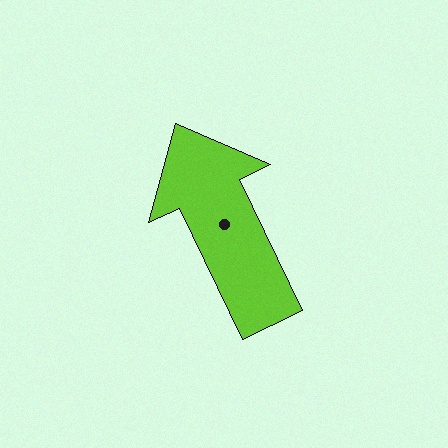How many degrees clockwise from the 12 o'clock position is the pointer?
Approximately 334 degrees.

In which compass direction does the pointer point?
Northwest.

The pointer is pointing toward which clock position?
Roughly 11 o'clock.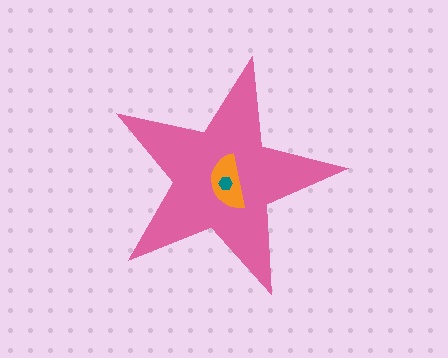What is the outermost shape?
The pink star.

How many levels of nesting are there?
3.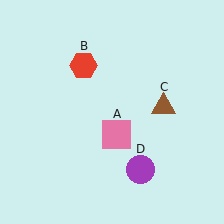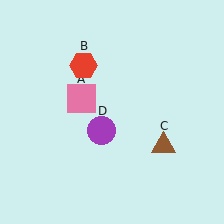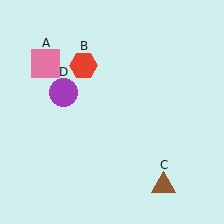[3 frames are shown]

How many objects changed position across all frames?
3 objects changed position: pink square (object A), brown triangle (object C), purple circle (object D).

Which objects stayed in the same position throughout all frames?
Red hexagon (object B) remained stationary.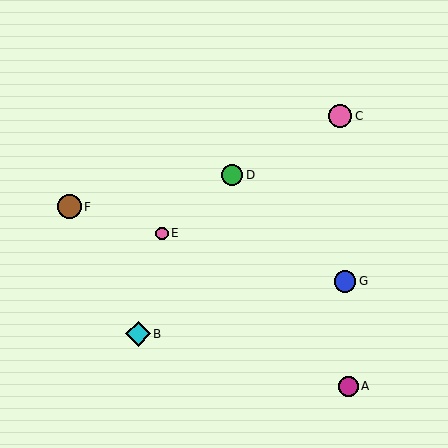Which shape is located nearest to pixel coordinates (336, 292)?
The blue circle (labeled G) at (345, 281) is nearest to that location.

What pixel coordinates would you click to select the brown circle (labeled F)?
Click at (70, 207) to select the brown circle F.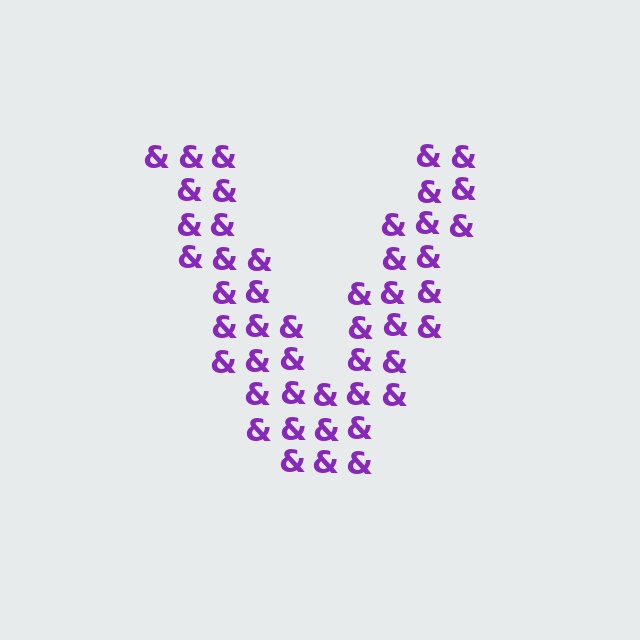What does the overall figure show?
The overall figure shows the letter V.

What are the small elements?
The small elements are ampersands.